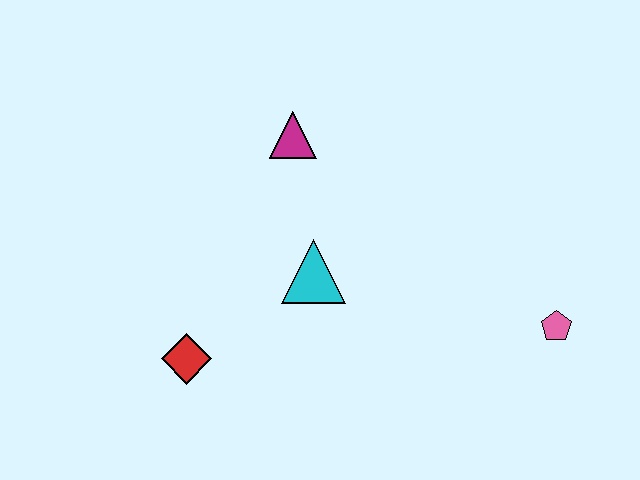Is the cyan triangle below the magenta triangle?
Yes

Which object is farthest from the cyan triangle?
The pink pentagon is farthest from the cyan triangle.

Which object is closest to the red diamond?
The cyan triangle is closest to the red diamond.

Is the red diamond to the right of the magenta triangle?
No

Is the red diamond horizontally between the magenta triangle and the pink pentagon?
No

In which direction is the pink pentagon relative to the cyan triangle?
The pink pentagon is to the right of the cyan triangle.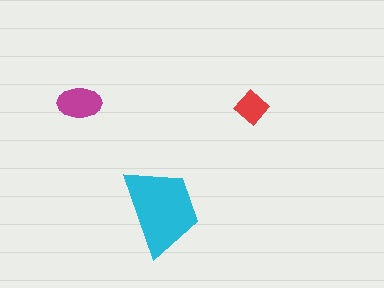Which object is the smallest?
The red diamond.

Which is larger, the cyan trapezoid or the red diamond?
The cyan trapezoid.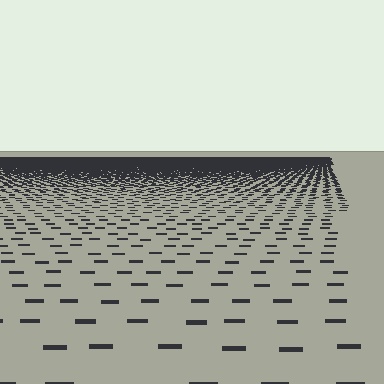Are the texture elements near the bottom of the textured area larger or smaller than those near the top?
Larger. Near the bottom, elements are closer to the viewer and appear at a bigger on-screen size.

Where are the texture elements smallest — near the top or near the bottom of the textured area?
Near the top.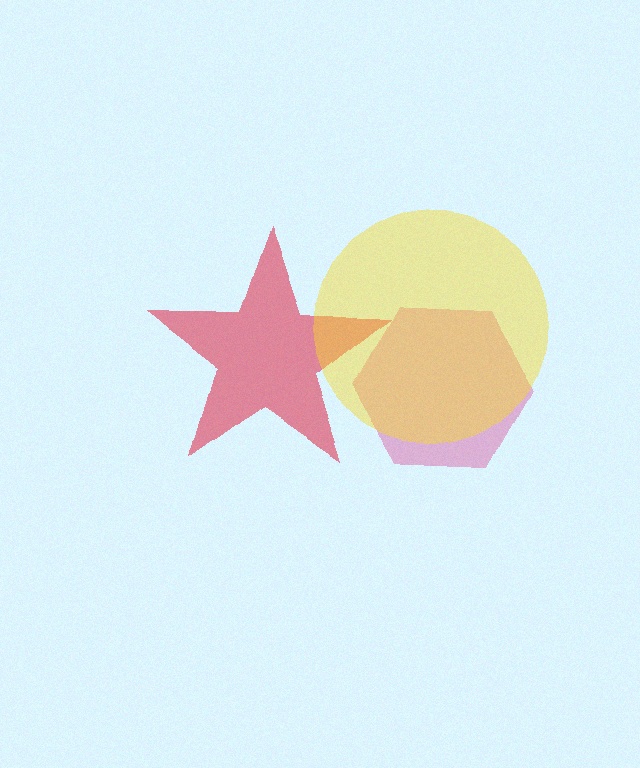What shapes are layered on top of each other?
The layered shapes are: a pink hexagon, a red star, a yellow circle.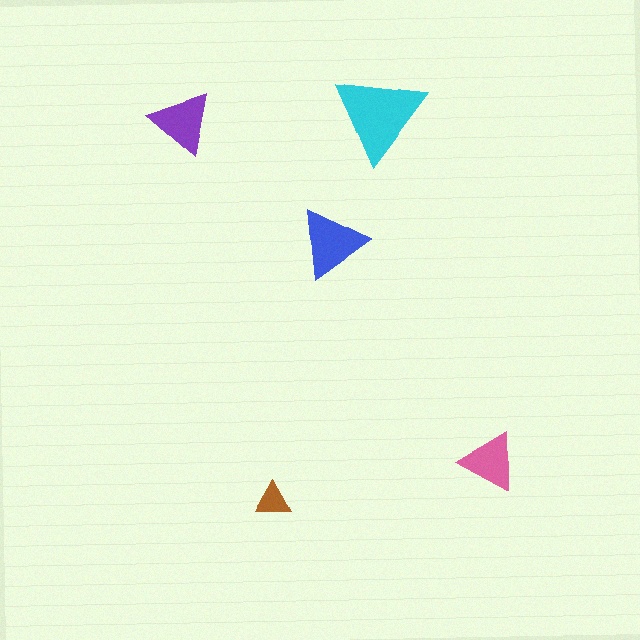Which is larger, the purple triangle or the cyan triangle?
The cyan one.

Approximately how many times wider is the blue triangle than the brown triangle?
About 2 times wider.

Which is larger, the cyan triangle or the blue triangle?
The cyan one.